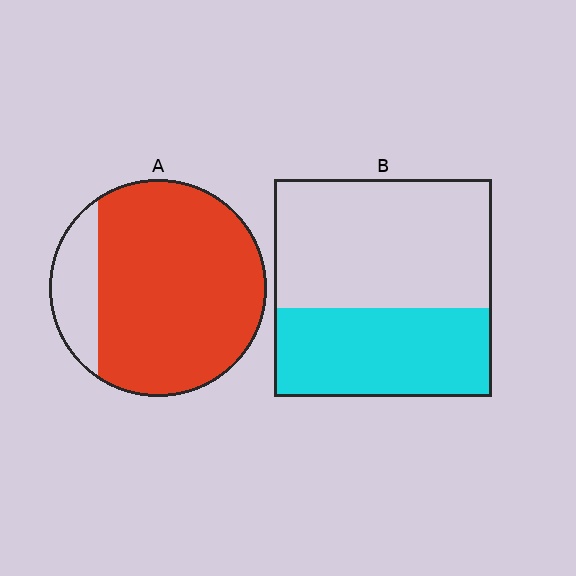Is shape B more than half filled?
No.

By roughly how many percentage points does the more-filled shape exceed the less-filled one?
By roughly 40 percentage points (A over B).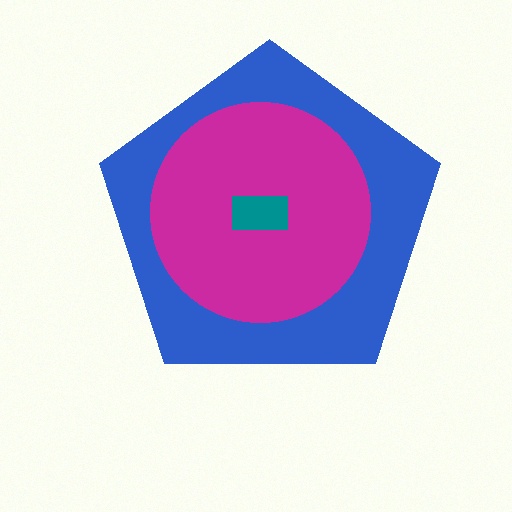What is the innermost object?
The teal rectangle.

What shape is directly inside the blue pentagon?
The magenta circle.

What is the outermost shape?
The blue pentagon.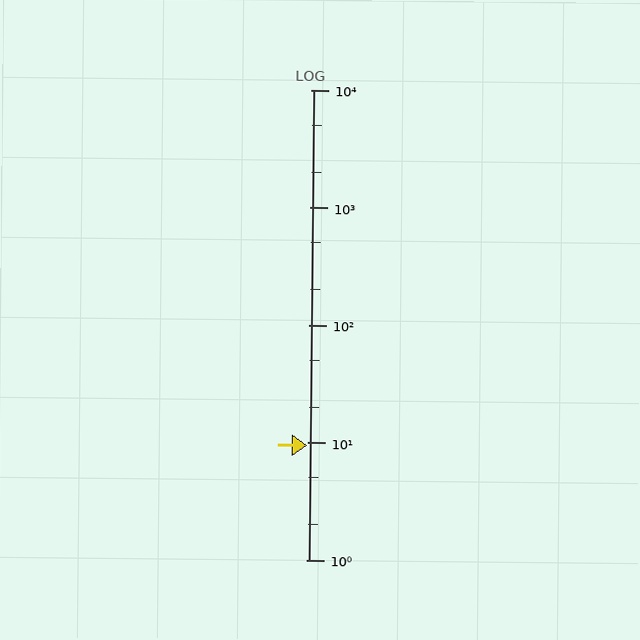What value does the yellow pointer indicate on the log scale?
The pointer indicates approximately 9.5.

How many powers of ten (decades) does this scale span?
The scale spans 4 decades, from 1 to 10000.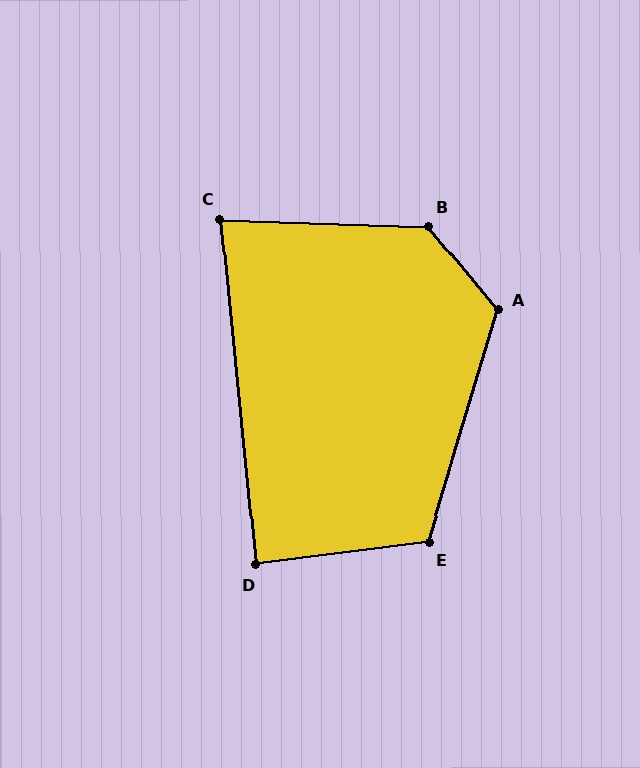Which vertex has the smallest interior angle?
C, at approximately 83 degrees.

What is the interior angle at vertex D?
Approximately 88 degrees (approximately right).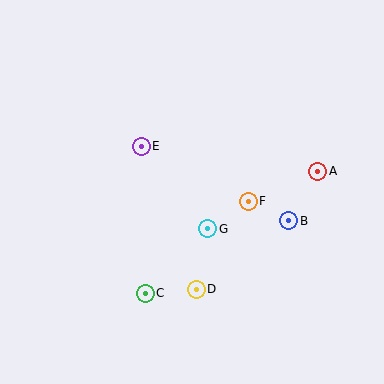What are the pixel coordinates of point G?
Point G is at (208, 229).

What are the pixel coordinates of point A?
Point A is at (318, 171).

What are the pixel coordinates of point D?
Point D is at (196, 289).